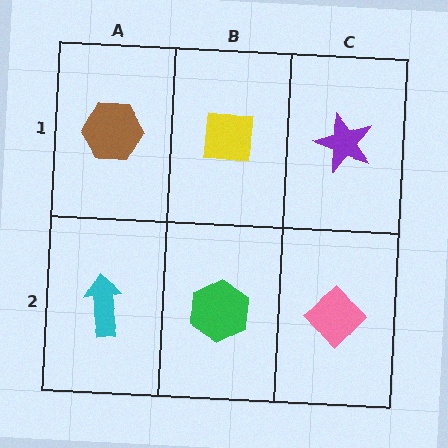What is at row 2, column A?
A cyan arrow.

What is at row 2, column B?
A green hexagon.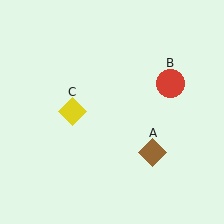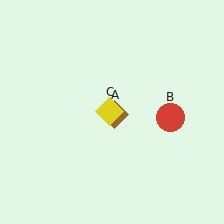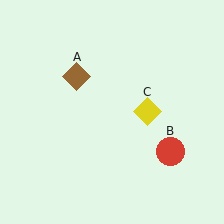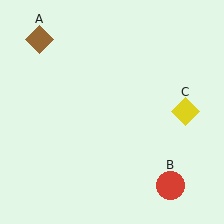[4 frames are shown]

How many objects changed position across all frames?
3 objects changed position: brown diamond (object A), red circle (object B), yellow diamond (object C).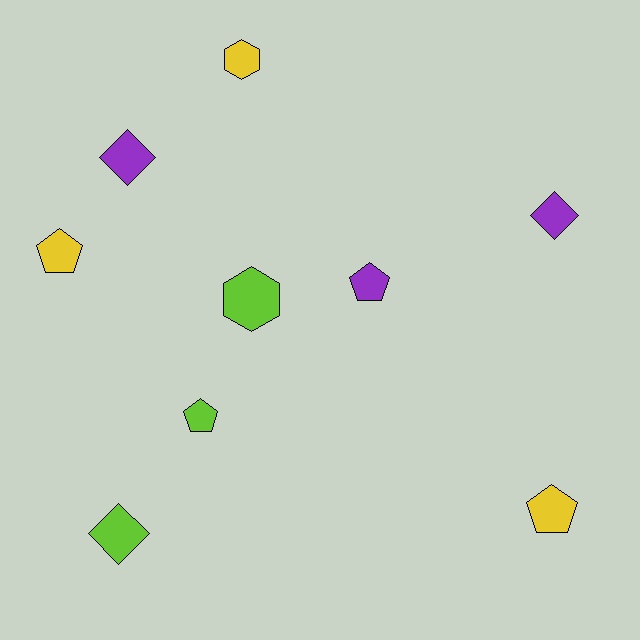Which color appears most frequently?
Purple, with 3 objects.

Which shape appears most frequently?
Pentagon, with 4 objects.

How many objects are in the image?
There are 9 objects.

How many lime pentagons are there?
There is 1 lime pentagon.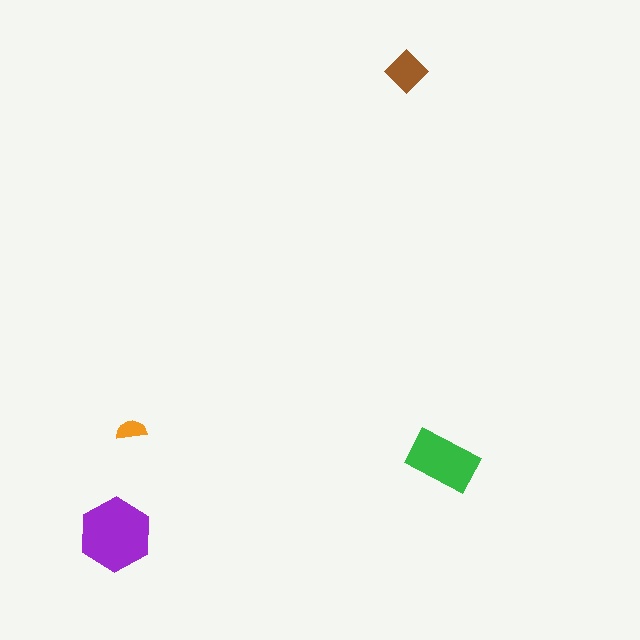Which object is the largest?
The purple hexagon.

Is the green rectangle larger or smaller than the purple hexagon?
Smaller.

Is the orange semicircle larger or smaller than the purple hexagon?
Smaller.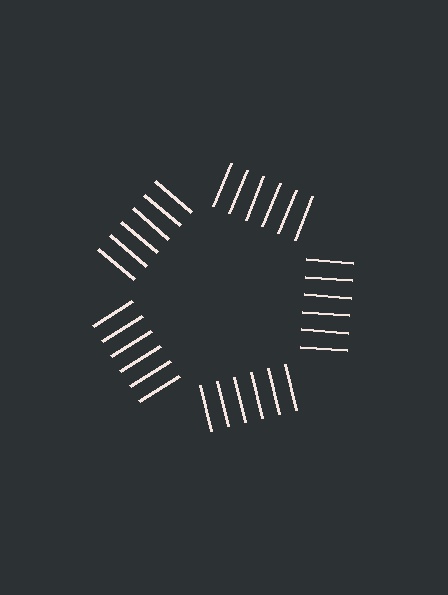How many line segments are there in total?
30 — 6 along each of the 5 edges.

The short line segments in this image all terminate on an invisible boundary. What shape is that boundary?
An illusory pentagon — the line segments terminate on its edges but no continuous stroke is drawn.